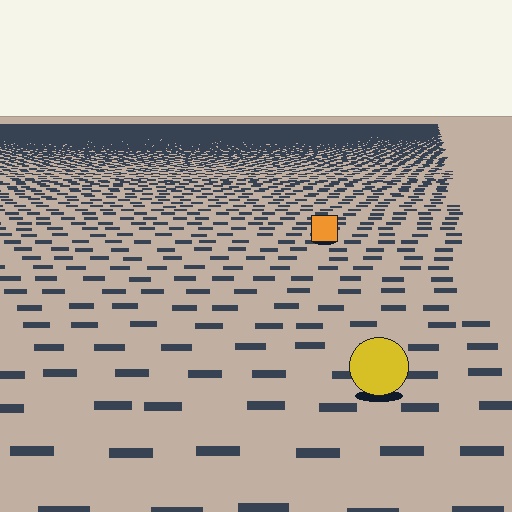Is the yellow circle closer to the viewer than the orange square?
Yes. The yellow circle is closer — you can tell from the texture gradient: the ground texture is coarser near it.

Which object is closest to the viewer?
The yellow circle is closest. The texture marks near it are larger and more spread out.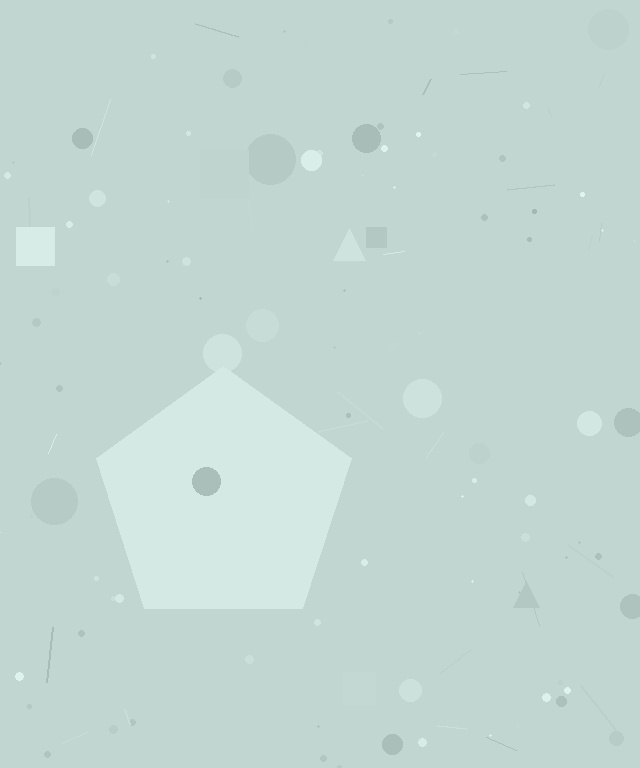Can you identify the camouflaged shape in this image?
The camouflaged shape is a pentagon.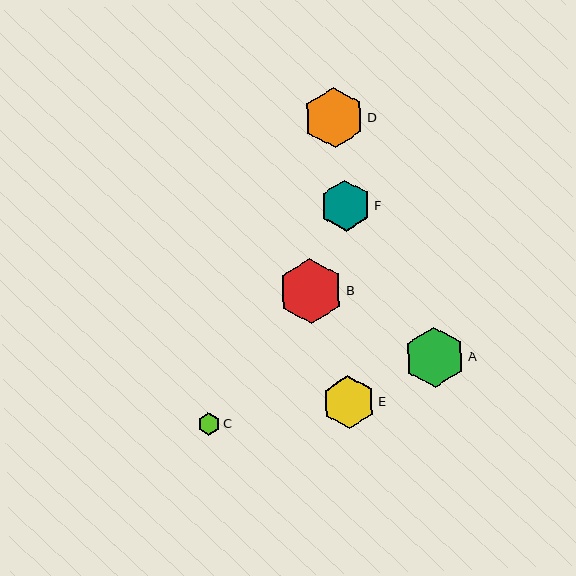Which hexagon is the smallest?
Hexagon C is the smallest with a size of approximately 23 pixels.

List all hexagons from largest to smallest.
From largest to smallest: B, D, A, E, F, C.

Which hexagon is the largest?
Hexagon B is the largest with a size of approximately 65 pixels.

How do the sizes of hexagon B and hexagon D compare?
Hexagon B and hexagon D are approximately the same size.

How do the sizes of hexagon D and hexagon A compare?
Hexagon D and hexagon A are approximately the same size.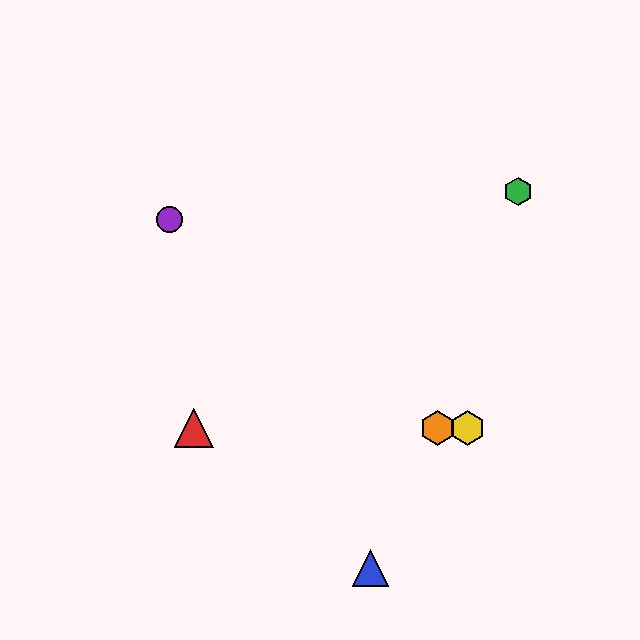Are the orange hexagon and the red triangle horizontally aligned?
Yes, both are at y≈428.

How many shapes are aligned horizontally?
3 shapes (the red triangle, the yellow hexagon, the orange hexagon) are aligned horizontally.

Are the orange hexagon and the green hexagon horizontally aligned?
No, the orange hexagon is at y≈428 and the green hexagon is at y≈191.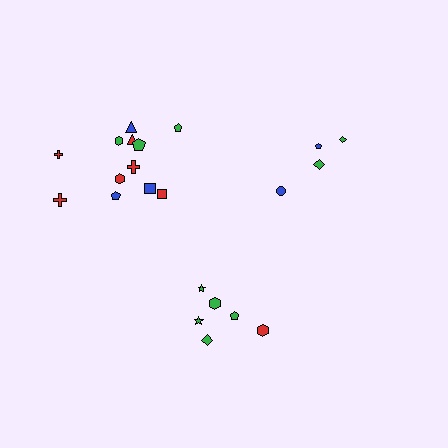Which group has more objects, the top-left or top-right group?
The top-left group.